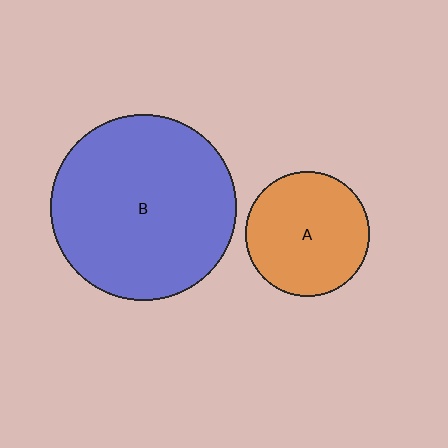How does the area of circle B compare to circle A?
Approximately 2.2 times.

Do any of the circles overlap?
No, none of the circles overlap.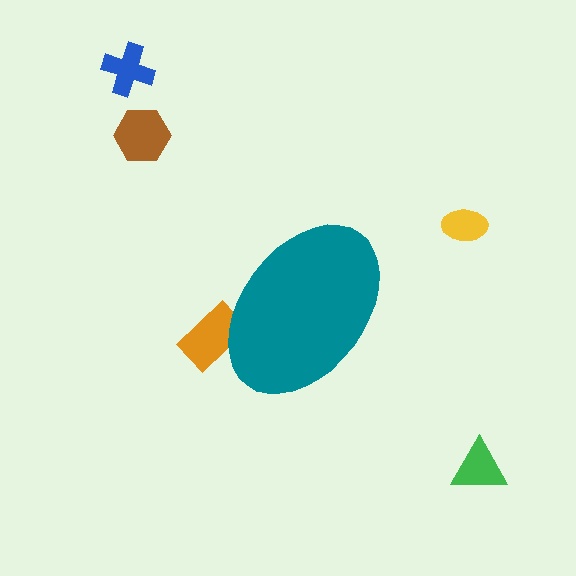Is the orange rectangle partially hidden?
Yes, the orange rectangle is partially hidden behind the teal ellipse.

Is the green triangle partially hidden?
No, the green triangle is fully visible.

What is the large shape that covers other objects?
A teal ellipse.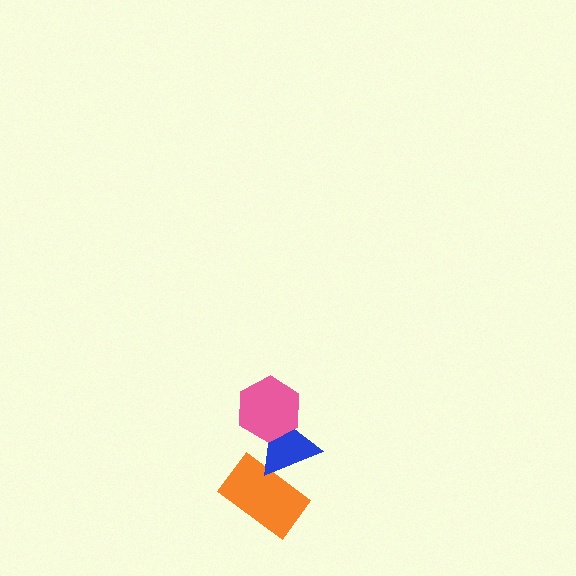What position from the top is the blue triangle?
The blue triangle is 2nd from the top.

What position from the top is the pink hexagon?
The pink hexagon is 1st from the top.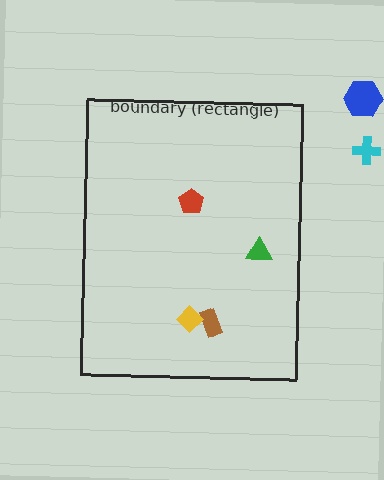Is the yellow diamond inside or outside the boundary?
Inside.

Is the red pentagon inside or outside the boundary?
Inside.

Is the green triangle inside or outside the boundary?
Inside.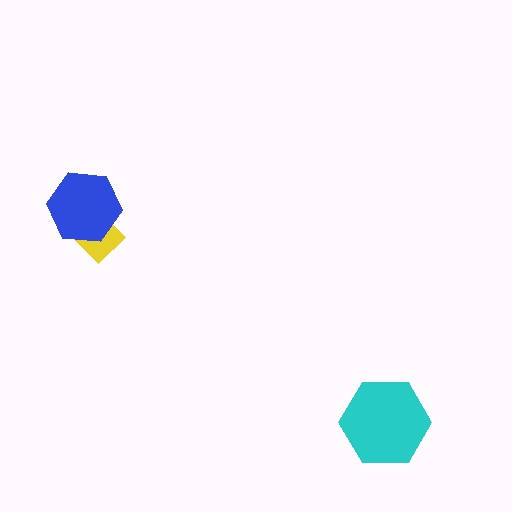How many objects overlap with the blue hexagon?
1 object overlaps with the blue hexagon.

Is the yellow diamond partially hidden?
Yes, it is partially covered by another shape.